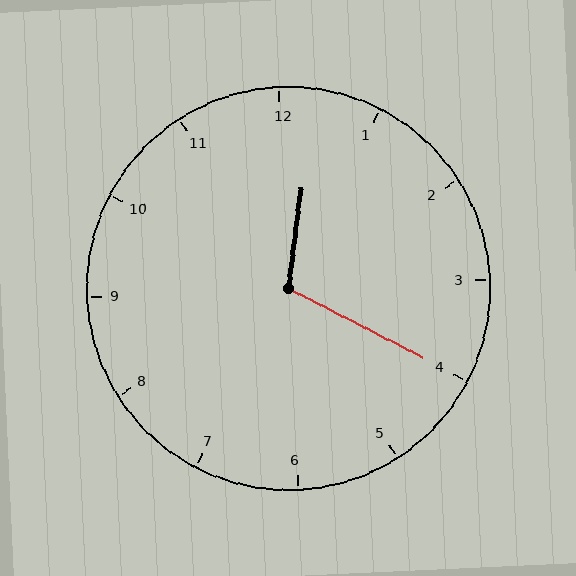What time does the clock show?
12:20.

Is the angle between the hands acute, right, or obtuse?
It is obtuse.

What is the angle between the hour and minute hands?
Approximately 110 degrees.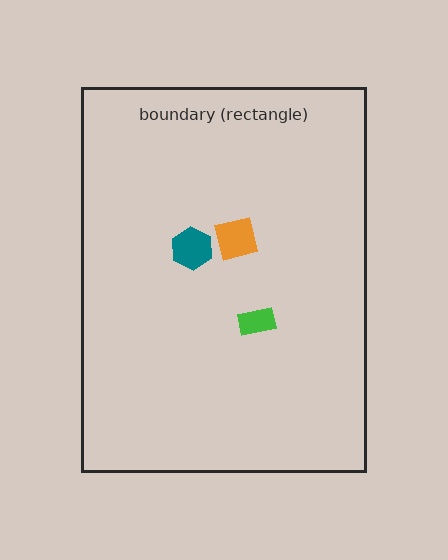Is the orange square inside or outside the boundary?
Inside.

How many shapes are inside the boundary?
3 inside, 0 outside.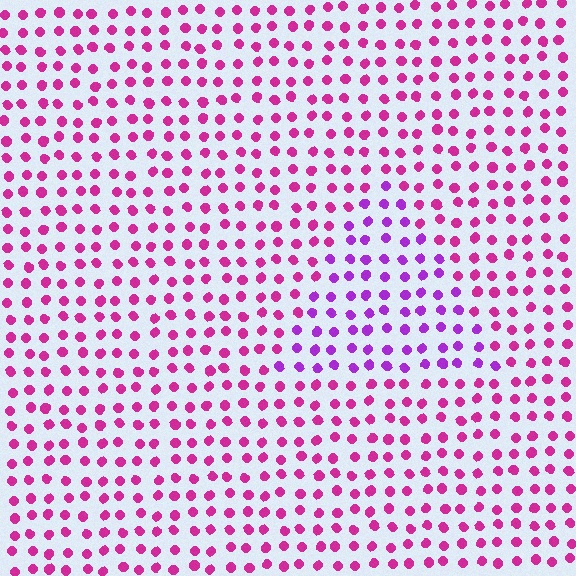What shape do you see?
I see a triangle.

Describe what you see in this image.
The image is filled with small magenta elements in a uniform arrangement. A triangle-shaped region is visible where the elements are tinted to a slightly different hue, forming a subtle color boundary.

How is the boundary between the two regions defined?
The boundary is defined purely by a slight shift in hue (about 35 degrees). Spacing, size, and orientation are identical on both sides.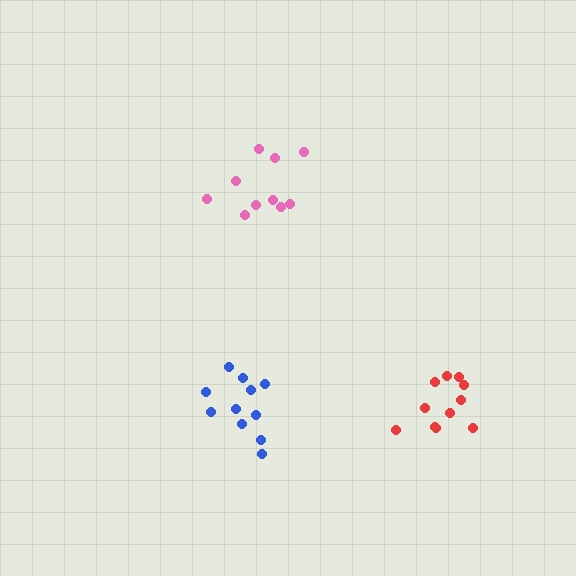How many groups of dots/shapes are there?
There are 3 groups.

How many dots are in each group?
Group 1: 10 dots, Group 2: 11 dots, Group 3: 11 dots (32 total).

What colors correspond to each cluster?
The clusters are colored: pink, blue, red.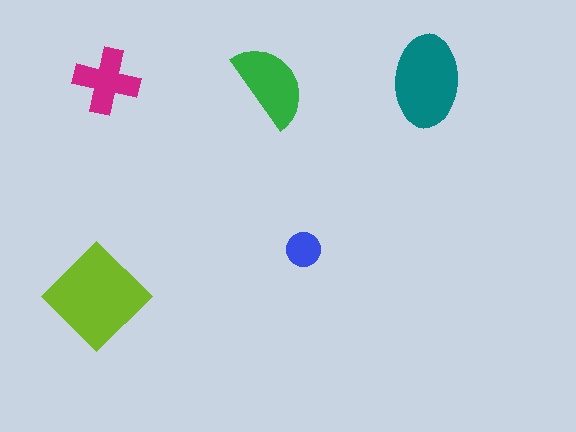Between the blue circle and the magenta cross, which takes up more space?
The magenta cross.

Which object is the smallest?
The blue circle.